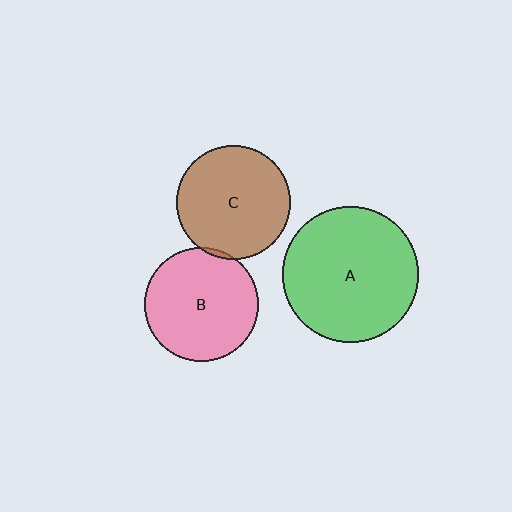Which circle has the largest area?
Circle A (green).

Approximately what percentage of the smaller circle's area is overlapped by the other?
Approximately 5%.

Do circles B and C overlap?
Yes.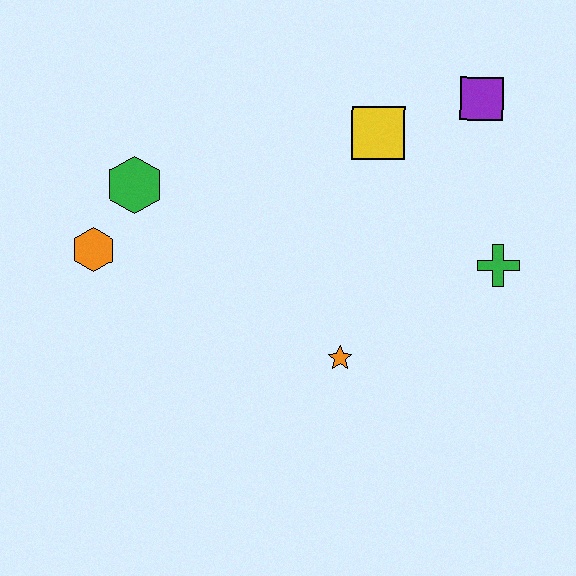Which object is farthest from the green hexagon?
The green cross is farthest from the green hexagon.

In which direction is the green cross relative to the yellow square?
The green cross is below the yellow square.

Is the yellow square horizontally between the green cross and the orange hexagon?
Yes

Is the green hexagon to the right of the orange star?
No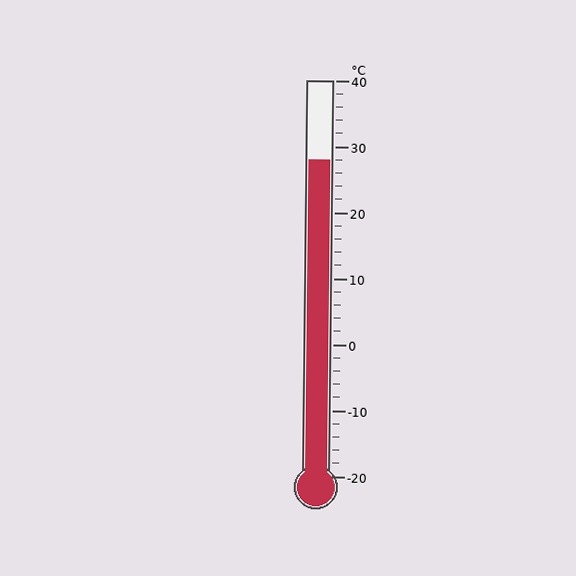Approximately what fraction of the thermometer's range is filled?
The thermometer is filled to approximately 80% of its range.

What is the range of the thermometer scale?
The thermometer scale ranges from -20°C to 40°C.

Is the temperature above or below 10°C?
The temperature is above 10°C.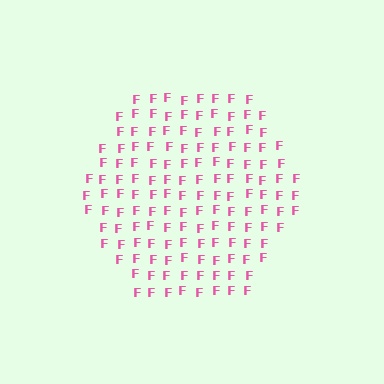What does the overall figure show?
The overall figure shows a hexagon.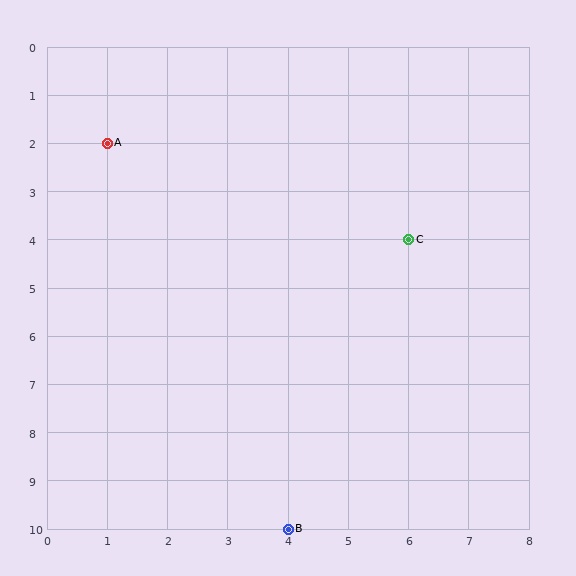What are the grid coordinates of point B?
Point B is at grid coordinates (4, 10).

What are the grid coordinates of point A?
Point A is at grid coordinates (1, 2).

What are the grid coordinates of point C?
Point C is at grid coordinates (6, 4).